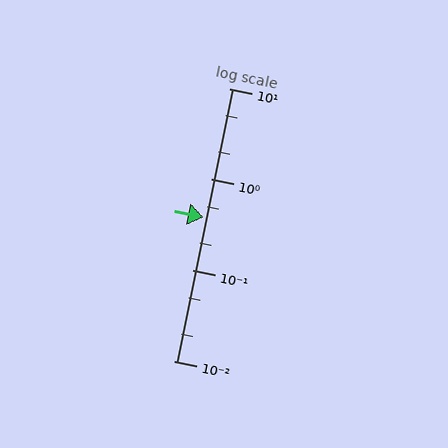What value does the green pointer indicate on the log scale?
The pointer indicates approximately 0.38.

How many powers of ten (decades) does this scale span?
The scale spans 3 decades, from 0.01 to 10.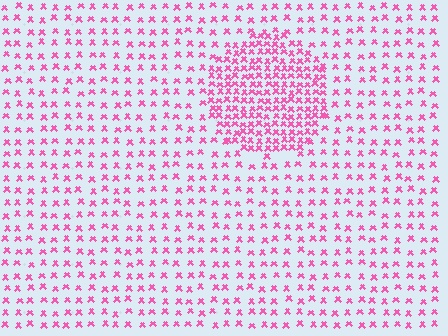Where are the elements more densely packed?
The elements are more densely packed inside the circle boundary.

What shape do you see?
I see a circle.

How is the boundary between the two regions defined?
The boundary is defined by a change in element density (approximately 2.3x ratio). All elements are the same color, size, and shape.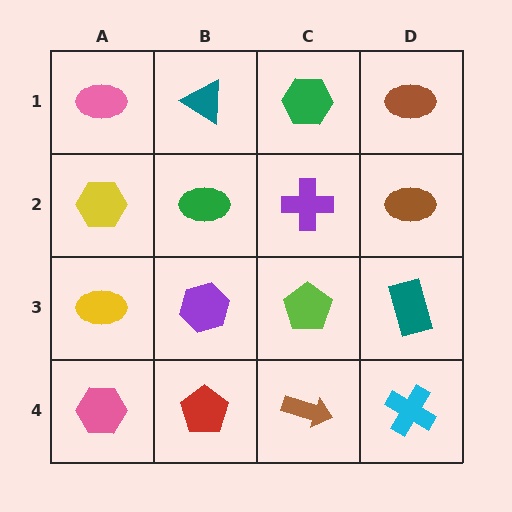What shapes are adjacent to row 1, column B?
A green ellipse (row 2, column B), a pink ellipse (row 1, column A), a green hexagon (row 1, column C).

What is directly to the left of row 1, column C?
A teal triangle.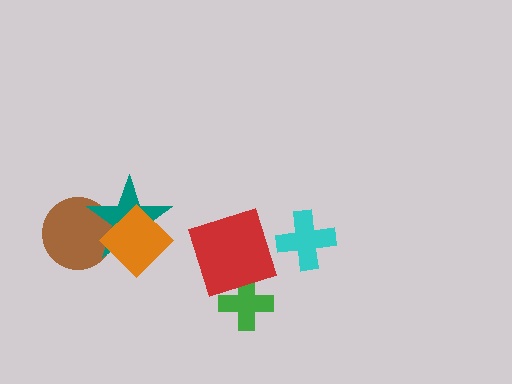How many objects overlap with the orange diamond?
2 objects overlap with the orange diamond.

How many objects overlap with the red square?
1 object overlaps with the red square.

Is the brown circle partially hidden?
Yes, it is partially covered by another shape.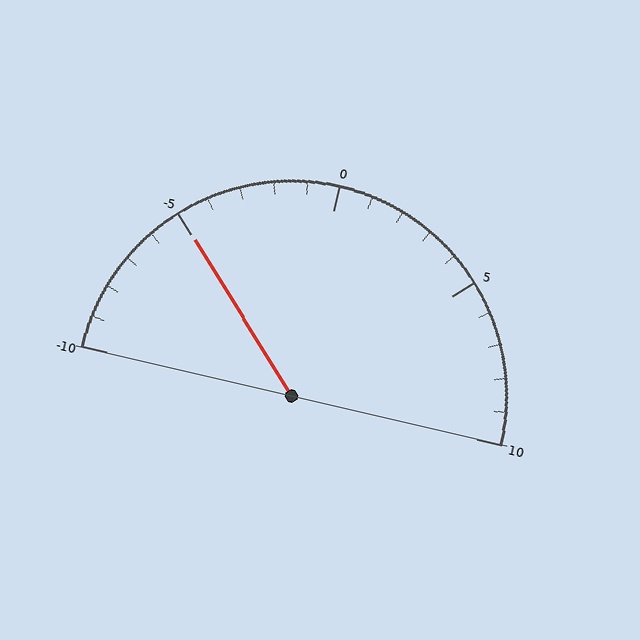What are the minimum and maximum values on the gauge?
The gauge ranges from -10 to 10.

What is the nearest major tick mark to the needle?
The nearest major tick mark is -5.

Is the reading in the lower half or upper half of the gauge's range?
The reading is in the lower half of the range (-10 to 10).